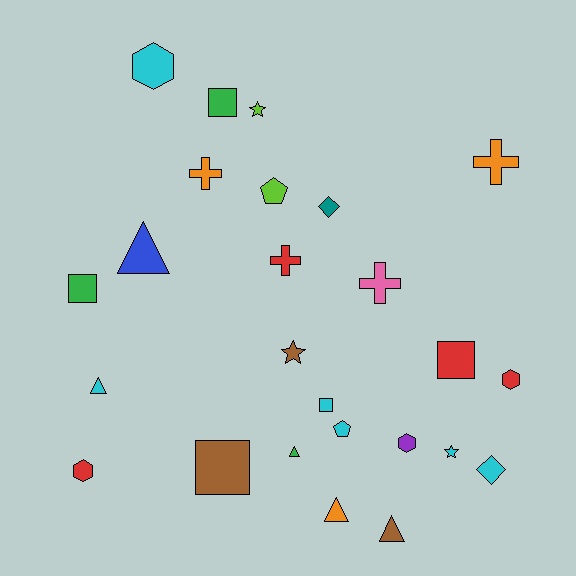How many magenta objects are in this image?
There are no magenta objects.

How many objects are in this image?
There are 25 objects.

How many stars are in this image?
There are 3 stars.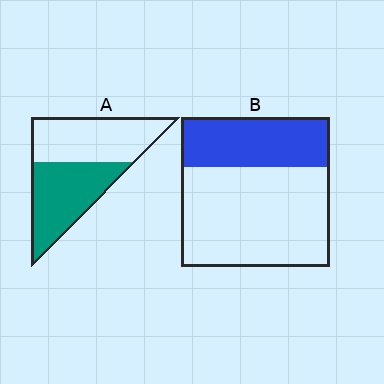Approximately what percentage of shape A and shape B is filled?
A is approximately 50% and B is approximately 35%.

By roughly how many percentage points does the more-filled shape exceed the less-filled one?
By roughly 15 percentage points (A over B).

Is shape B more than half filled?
No.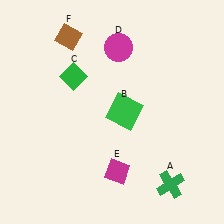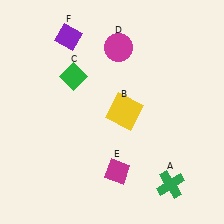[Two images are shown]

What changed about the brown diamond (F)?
In Image 1, F is brown. In Image 2, it changed to purple.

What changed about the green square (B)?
In Image 1, B is green. In Image 2, it changed to yellow.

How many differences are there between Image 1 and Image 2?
There are 2 differences between the two images.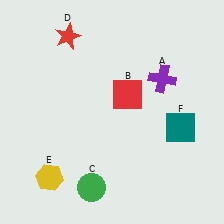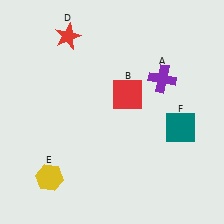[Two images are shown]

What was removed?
The green circle (C) was removed in Image 2.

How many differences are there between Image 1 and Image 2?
There is 1 difference between the two images.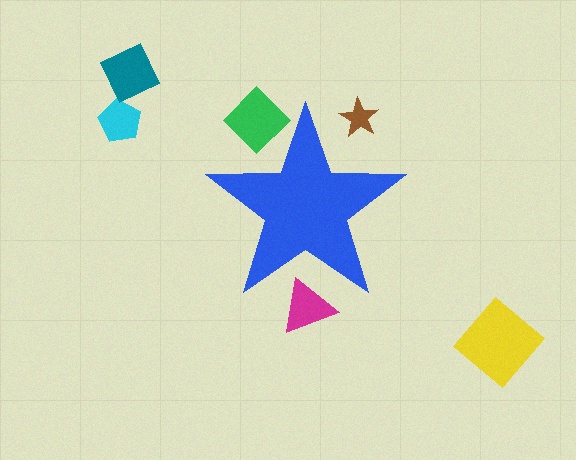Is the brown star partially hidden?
Yes, the brown star is partially hidden behind the blue star.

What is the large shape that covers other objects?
A blue star.